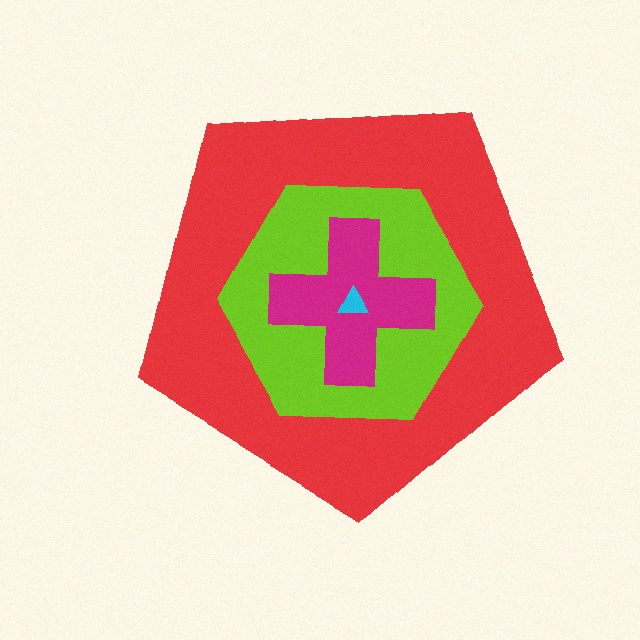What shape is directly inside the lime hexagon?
The magenta cross.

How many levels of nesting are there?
4.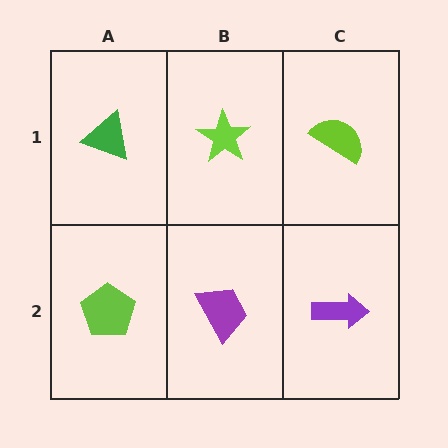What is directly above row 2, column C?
A lime semicircle.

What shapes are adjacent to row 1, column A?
A lime pentagon (row 2, column A), a lime star (row 1, column B).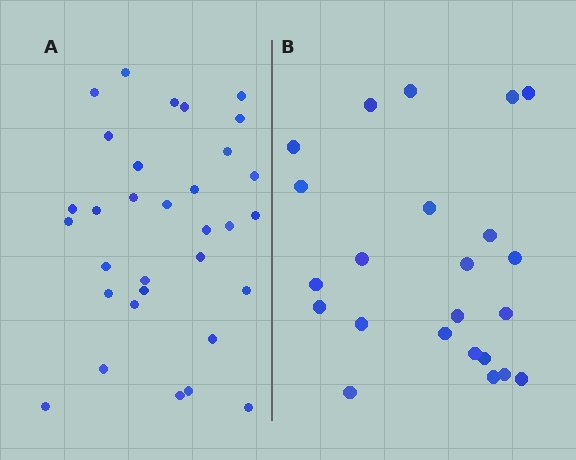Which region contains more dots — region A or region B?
Region A (the left region) has more dots.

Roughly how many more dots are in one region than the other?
Region A has roughly 8 or so more dots than region B.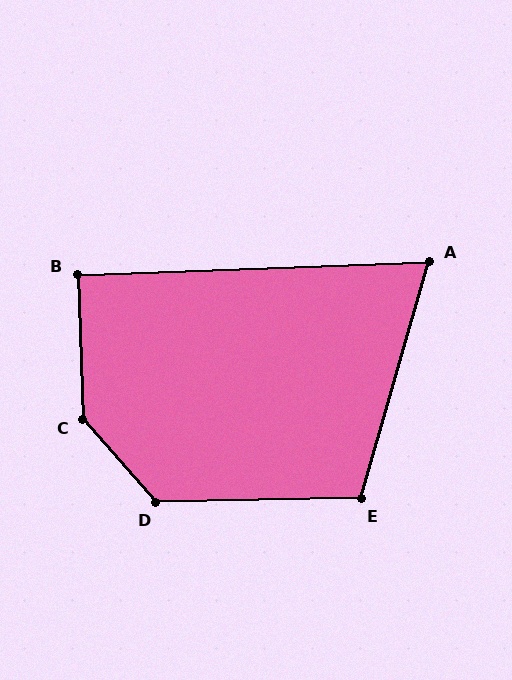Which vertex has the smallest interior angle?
A, at approximately 72 degrees.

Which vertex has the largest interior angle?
C, at approximately 141 degrees.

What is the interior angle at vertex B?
Approximately 90 degrees (approximately right).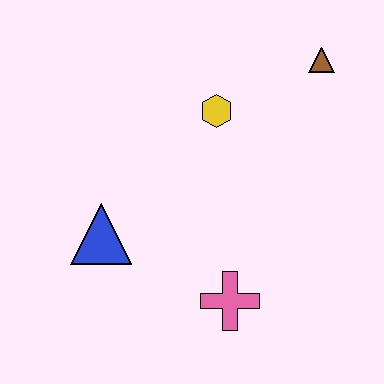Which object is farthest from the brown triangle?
The blue triangle is farthest from the brown triangle.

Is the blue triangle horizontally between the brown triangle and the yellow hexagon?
No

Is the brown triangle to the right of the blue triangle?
Yes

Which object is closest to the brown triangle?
The yellow hexagon is closest to the brown triangle.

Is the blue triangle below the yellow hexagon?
Yes